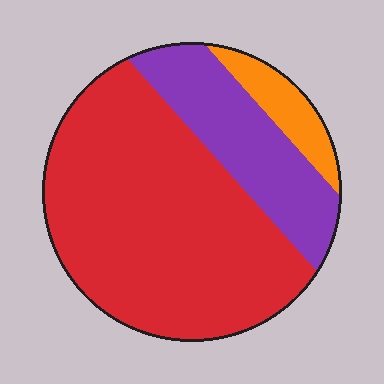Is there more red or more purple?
Red.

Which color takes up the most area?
Red, at roughly 65%.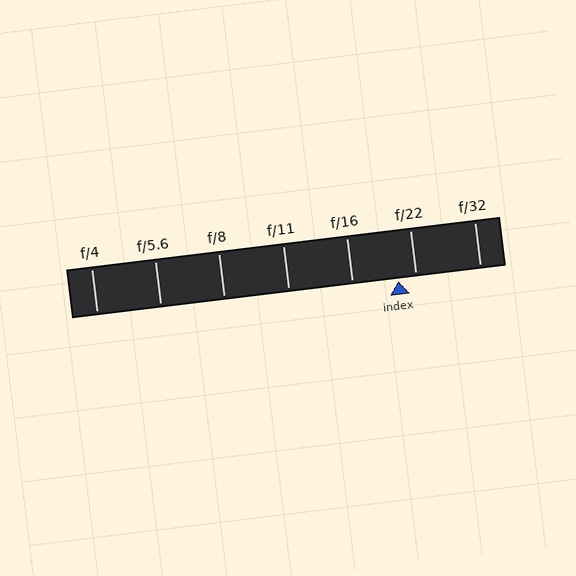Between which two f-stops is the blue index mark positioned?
The index mark is between f/16 and f/22.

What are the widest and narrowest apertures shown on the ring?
The widest aperture shown is f/4 and the narrowest is f/32.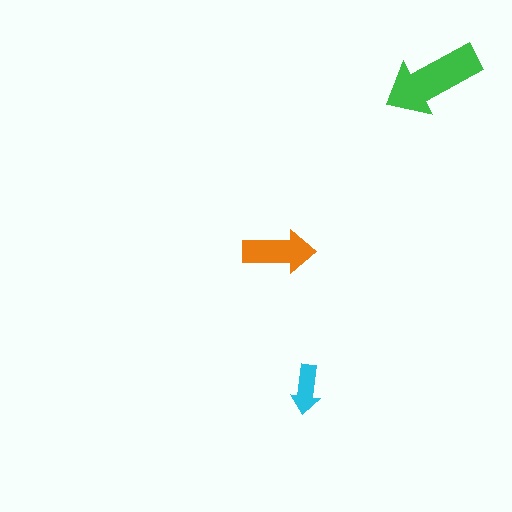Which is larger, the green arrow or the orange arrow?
The green one.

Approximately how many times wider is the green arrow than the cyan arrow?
About 2 times wider.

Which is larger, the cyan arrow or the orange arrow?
The orange one.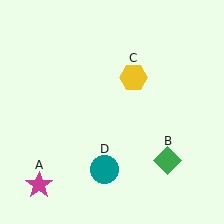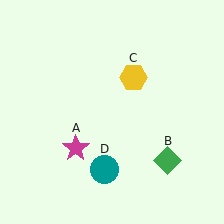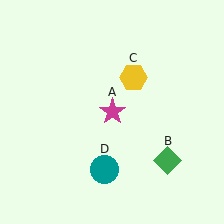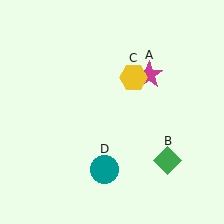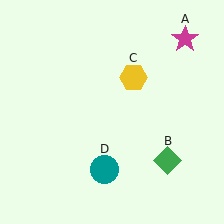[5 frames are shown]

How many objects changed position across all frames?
1 object changed position: magenta star (object A).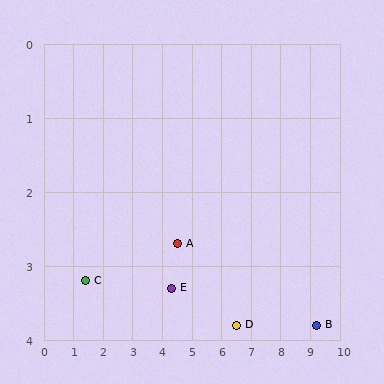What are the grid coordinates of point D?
Point D is at approximately (6.5, 3.8).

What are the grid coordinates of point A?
Point A is at approximately (4.5, 2.7).